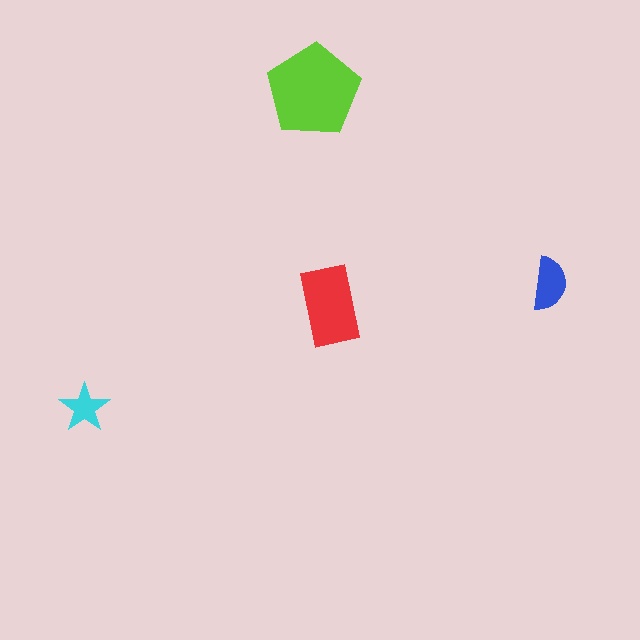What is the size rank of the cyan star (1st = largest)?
4th.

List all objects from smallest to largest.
The cyan star, the blue semicircle, the red rectangle, the lime pentagon.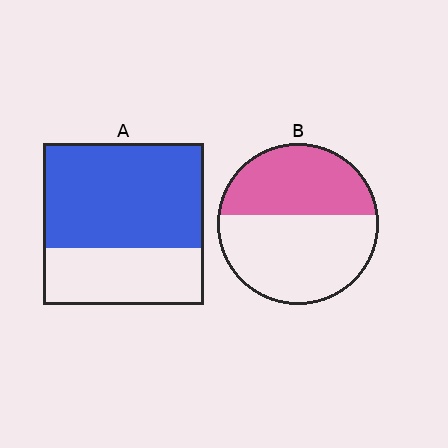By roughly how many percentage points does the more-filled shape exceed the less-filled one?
By roughly 20 percentage points (A over B).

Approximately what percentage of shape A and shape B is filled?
A is approximately 65% and B is approximately 45%.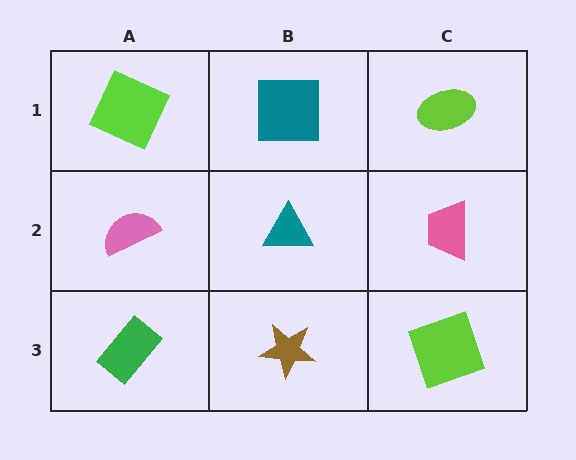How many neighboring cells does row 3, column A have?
2.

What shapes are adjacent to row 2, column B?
A teal square (row 1, column B), a brown star (row 3, column B), a pink semicircle (row 2, column A), a pink trapezoid (row 2, column C).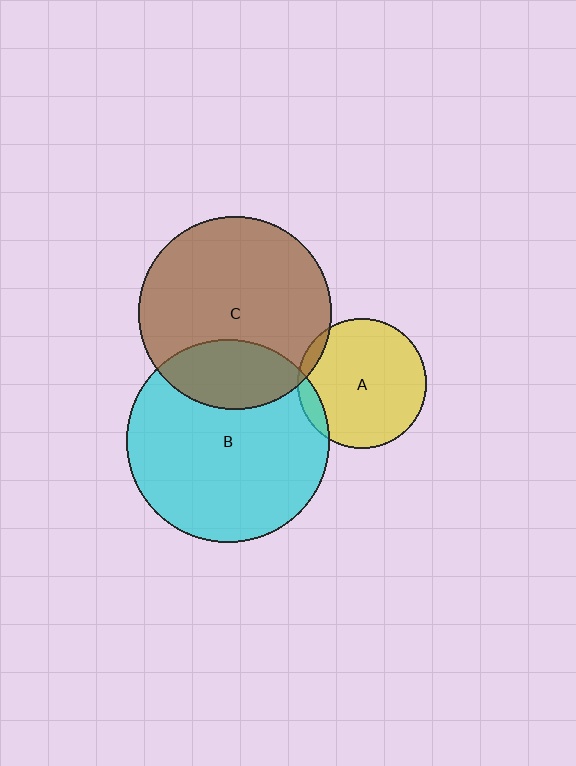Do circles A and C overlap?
Yes.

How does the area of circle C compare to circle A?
Approximately 2.2 times.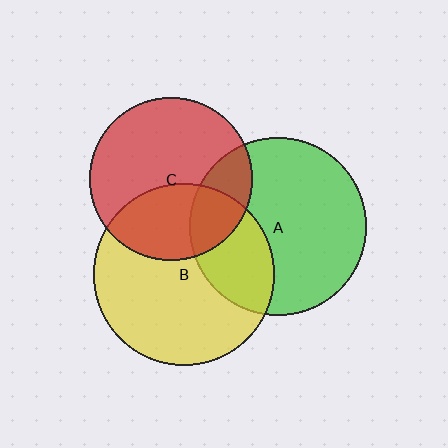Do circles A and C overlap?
Yes.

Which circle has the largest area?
Circle B (yellow).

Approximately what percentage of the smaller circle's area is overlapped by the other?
Approximately 20%.